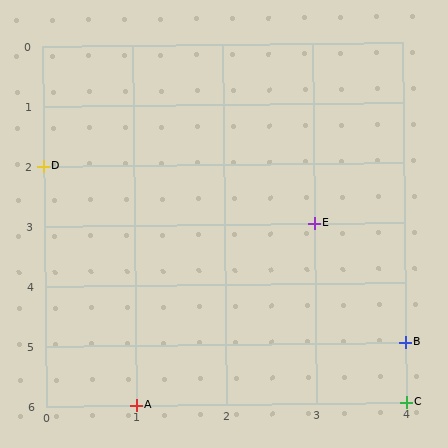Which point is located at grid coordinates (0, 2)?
Point D is at (0, 2).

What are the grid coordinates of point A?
Point A is at grid coordinates (1, 6).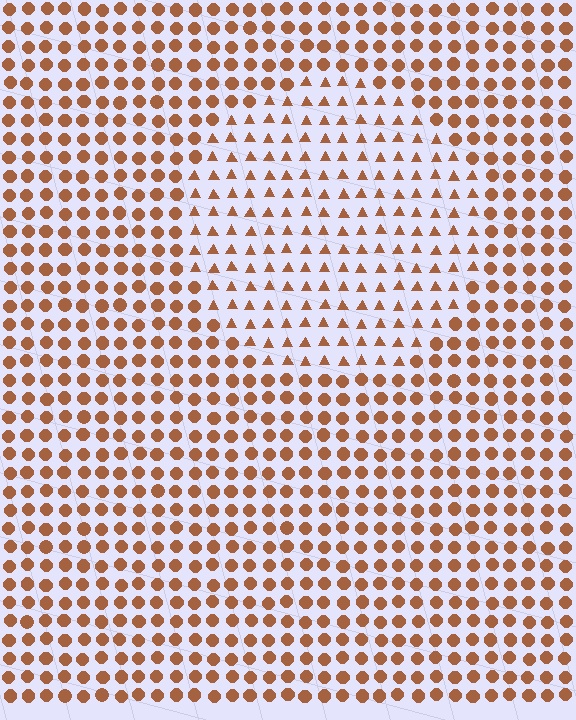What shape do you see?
I see a circle.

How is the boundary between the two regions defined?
The boundary is defined by a change in element shape: triangles inside vs. circles outside. All elements share the same color and spacing.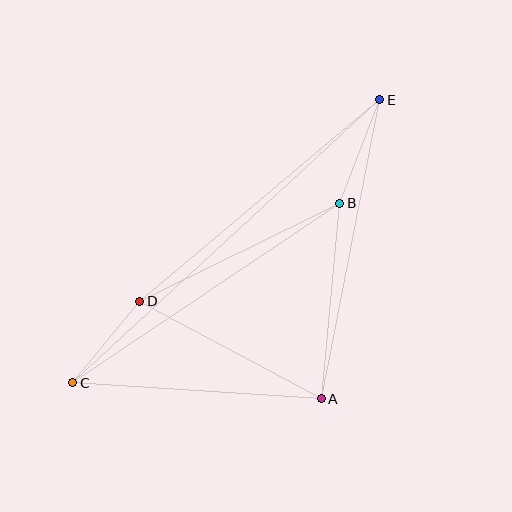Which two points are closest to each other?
Points C and D are closest to each other.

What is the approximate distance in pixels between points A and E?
The distance between A and E is approximately 305 pixels.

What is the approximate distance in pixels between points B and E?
The distance between B and E is approximately 111 pixels.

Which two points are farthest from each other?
Points C and E are farthest from each other.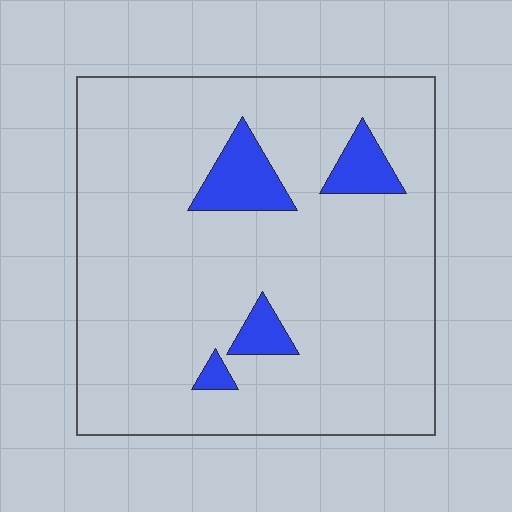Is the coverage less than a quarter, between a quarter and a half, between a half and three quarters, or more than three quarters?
Less than a quarter.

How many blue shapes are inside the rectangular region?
4.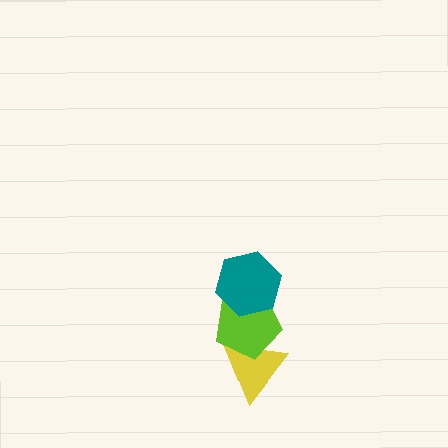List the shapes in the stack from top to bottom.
From top to bottom: the teal hexagon, the lime pentagon, the yellow triangle.